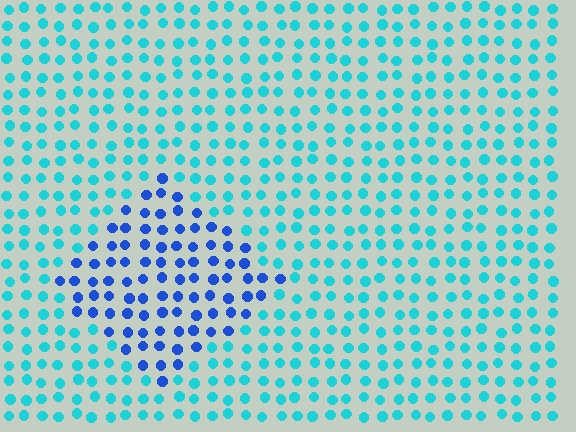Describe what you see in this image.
The image is filled with small cyan elements in a uniform arrangement. A diamond-shaped region is visible where the elements are tinted to a slightly different hue, forming a subtle color boundary.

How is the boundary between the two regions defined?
The boundary is defined purely by a slight shift in hue (about 43 degrees). Spacing, size, and orientation are identical on both sides.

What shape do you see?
I see a diamond.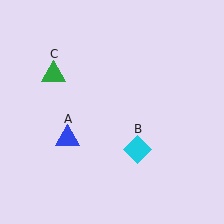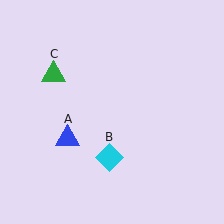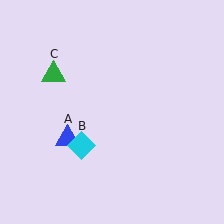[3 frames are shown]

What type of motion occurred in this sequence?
The cyan diamond (object B) rotated clockwise around the center of the scene.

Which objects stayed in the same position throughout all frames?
Blue triangle (object A) and green triangle (object C) remained stationary.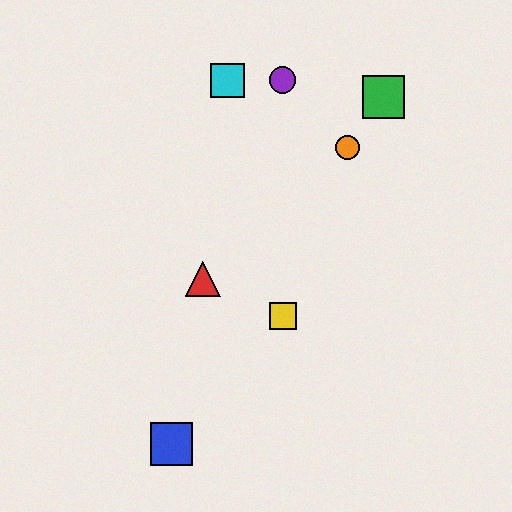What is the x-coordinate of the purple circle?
The purple circle is at x≈283.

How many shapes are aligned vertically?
2 shapes (the yellow square, the purple circle) are aligned vertically.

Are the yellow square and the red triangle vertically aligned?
No, the yellow square is at x≈283 and the red triangle is at x≈203.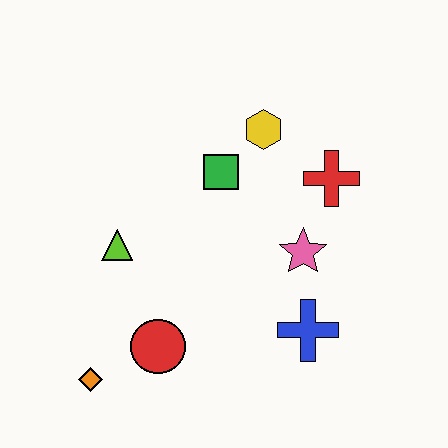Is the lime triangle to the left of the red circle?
Yes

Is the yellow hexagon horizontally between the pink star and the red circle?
Yes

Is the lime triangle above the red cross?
No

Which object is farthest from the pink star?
The orange diamond is farthest from the pink star.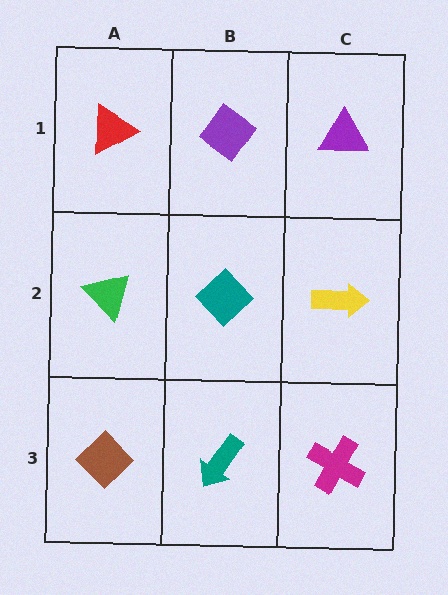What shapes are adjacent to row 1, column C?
A yellow arrow (row 2, column C), a purple diamond (row 1, column B).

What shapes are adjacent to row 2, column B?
A purple diamond (row 1, column B), a teal arrow (row 3, column B), a green triangle (row 2, column A), a yellow arrow (row 2, column C).